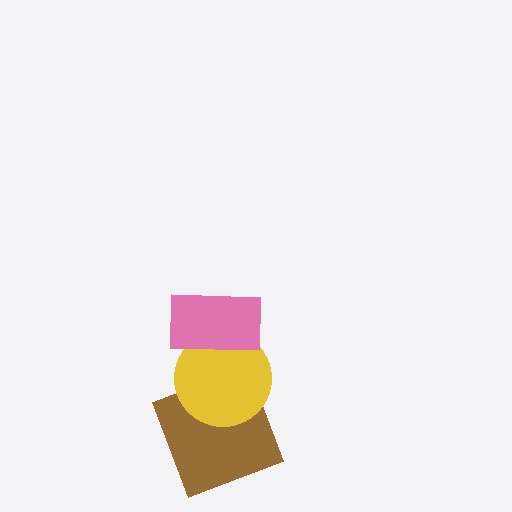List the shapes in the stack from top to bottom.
From top to bottom: the pink rectangle, the yellow circle, the brown square.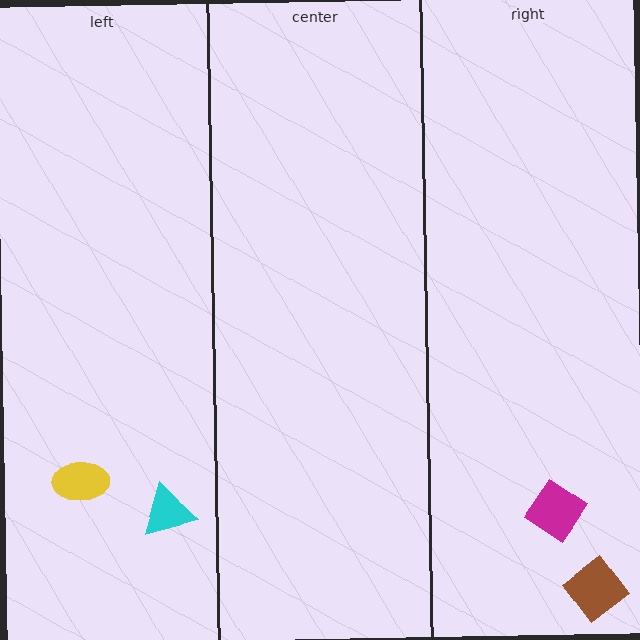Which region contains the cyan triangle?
The left region.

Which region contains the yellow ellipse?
The left region.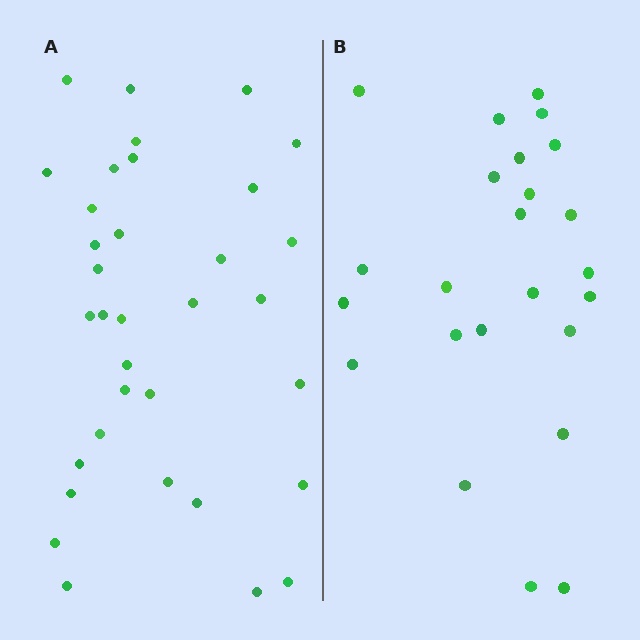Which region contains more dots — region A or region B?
Region A (the left region) has more dots.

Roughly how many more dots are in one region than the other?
Region A has roughly 10 or so more dots than region B.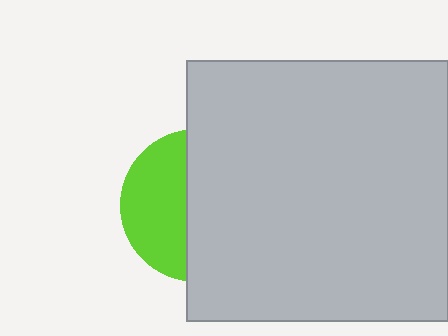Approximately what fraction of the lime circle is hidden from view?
Roughly 59% of the lime circle is hidden behind the light gray square.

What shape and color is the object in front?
The object in front is a light gray square.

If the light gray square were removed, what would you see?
You would see the complete lime circle.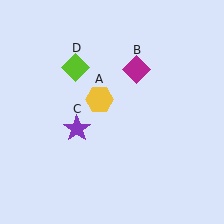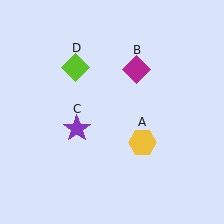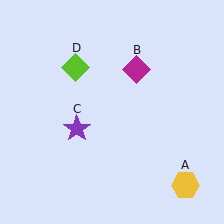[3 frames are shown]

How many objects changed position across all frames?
1 object changed position: yellow hexagon (object A).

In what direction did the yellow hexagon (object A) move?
The yellow hexagon (object A) moved down and to the right.